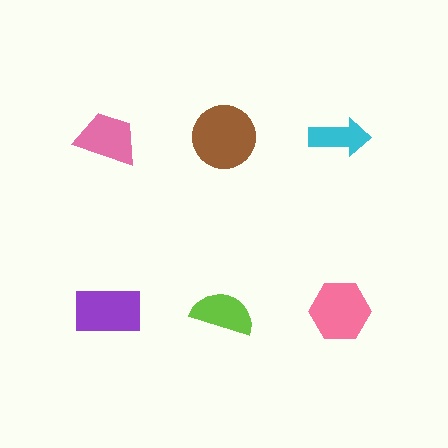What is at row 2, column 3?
A pink hexagon.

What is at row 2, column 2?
A lime semicircle.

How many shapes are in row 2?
3 shapes.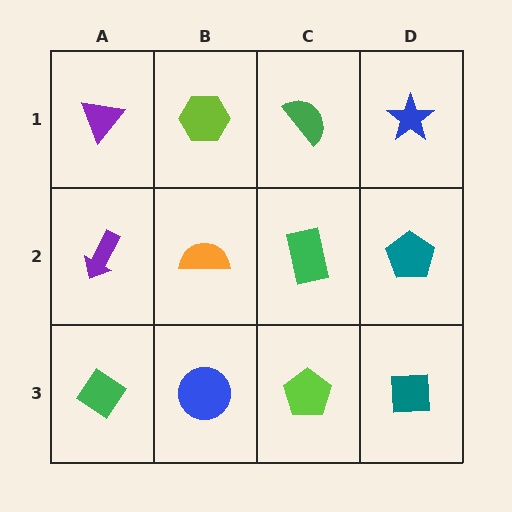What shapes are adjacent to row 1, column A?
A purple arrow (row 2, column A), a lime hexagon (row 1, column B).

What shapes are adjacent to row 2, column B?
A lime hexagon (row 1, column B), a blue circle (row 3, column B), a purple arrow (row 2, column A), a green rectangle (row 2, column C).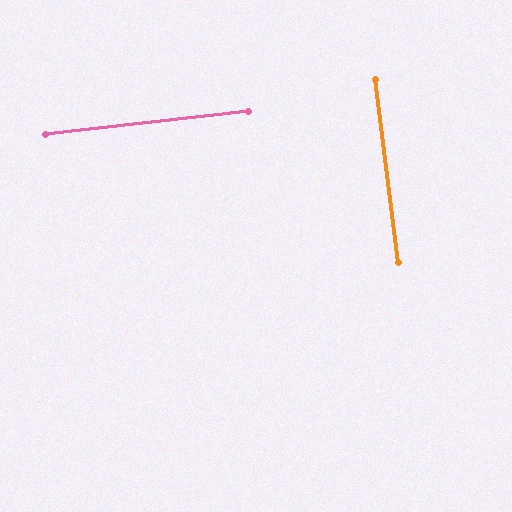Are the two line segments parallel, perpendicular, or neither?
Perpendicular — they meet at approximately 89°.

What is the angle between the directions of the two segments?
Approximately 89 degrees.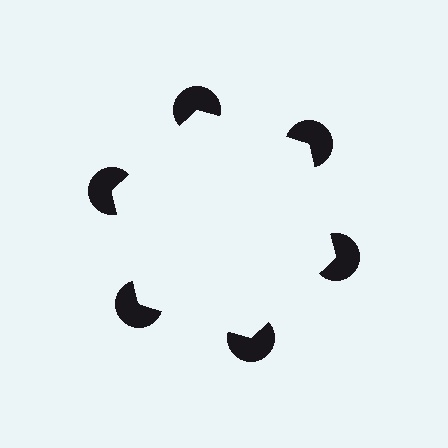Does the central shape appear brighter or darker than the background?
It typically appears slightly brighter than the background, even though no actual brightness change is drawn.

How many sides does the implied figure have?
6 sides.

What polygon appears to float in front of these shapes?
An illusory hexagon — its edges are inferred from the aligned wedge cuts in the pac-man discs, not physically drawn.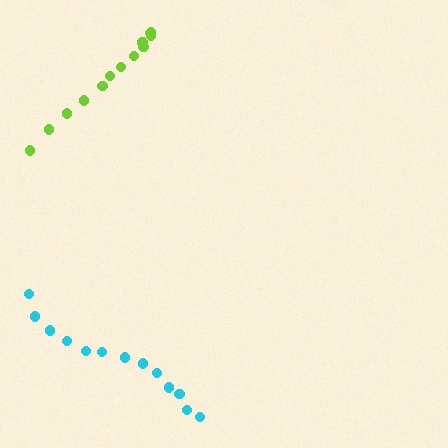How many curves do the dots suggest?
There are 2 distinct paths.